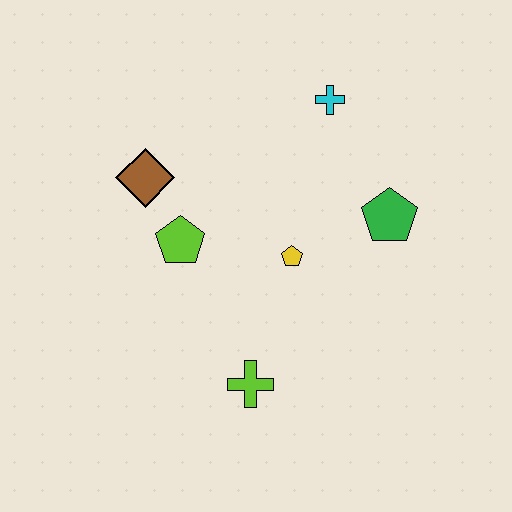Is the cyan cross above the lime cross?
Yes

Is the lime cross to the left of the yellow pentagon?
Yes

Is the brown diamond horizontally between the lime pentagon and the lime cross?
No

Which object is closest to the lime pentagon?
The brown diamond is closest to the lime pentagon.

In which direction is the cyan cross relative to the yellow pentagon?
The cyan cross is above the yellow pentagon.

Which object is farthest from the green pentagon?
The brown diamond is farthest from the green pentagon.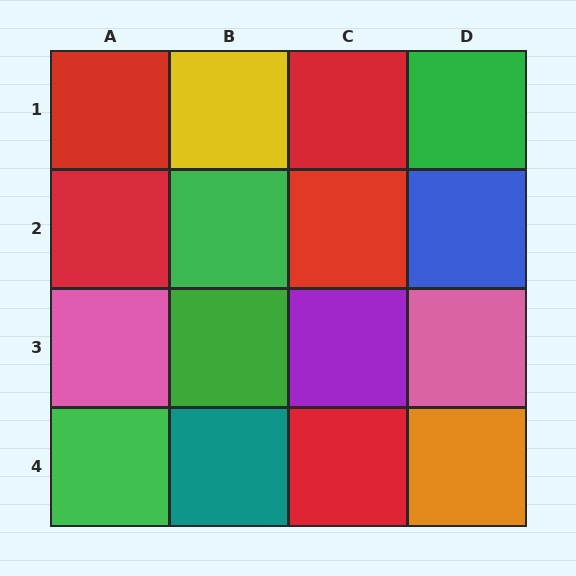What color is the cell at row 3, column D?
Pink.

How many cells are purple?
1 cell is purple.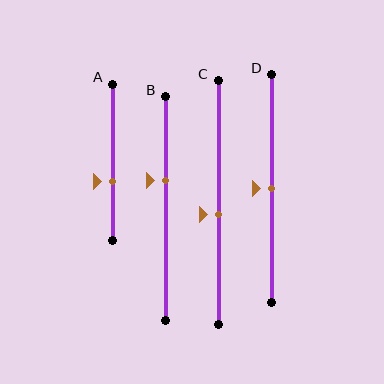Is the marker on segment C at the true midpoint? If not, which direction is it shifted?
No, the marker on segment C is shifted downward by about 5% of the segment length.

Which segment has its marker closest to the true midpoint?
Segment D has its marker closest to the true midpoint.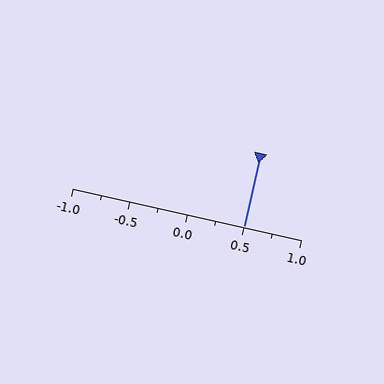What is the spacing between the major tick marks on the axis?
The major ticks are spaced 0.5 apart.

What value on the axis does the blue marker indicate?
The marker indicates approximately 0.5.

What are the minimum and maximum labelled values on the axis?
The axis runs from -1.0 to 1.0.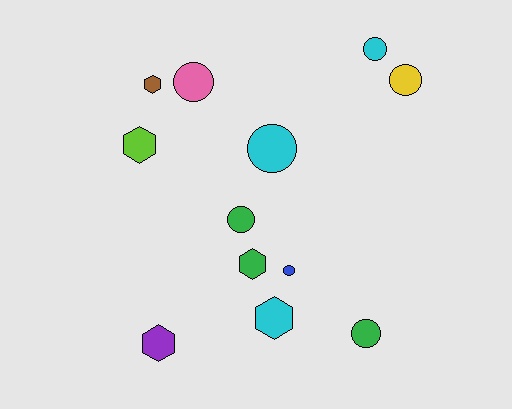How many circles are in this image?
There are 7 circles.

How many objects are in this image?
There are 12 objects.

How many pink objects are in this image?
There is 1 pink object.